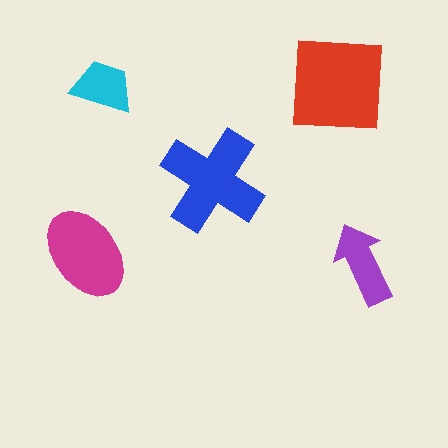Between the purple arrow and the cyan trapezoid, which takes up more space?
The purple arrow.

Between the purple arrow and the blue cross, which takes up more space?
The blue cross.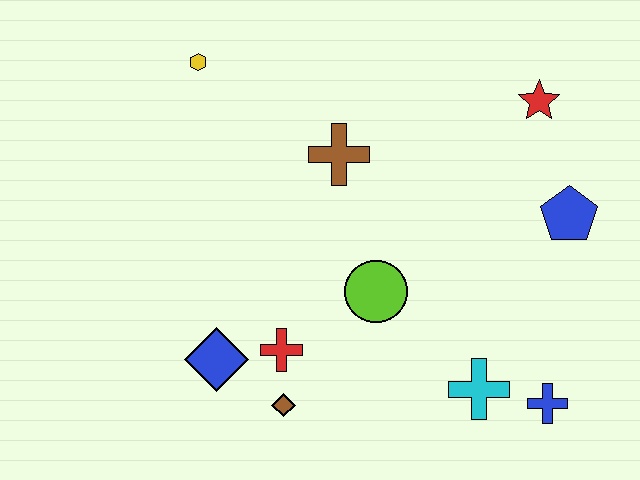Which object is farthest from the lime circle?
The yellow hexagon is farthest from the lime circle.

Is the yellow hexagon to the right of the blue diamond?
No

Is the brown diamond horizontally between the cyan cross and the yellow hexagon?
Yes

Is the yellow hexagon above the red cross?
Yes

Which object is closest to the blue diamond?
The red cross is closest to the blue diamond.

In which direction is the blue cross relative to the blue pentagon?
The blue cross is below the blue pentagon.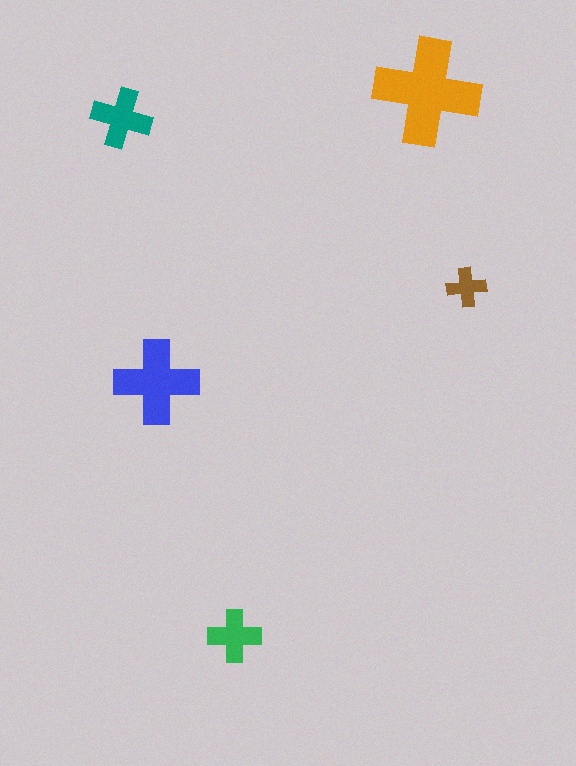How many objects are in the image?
There are 5 objects in the image.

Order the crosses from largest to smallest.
the orange one, the blue one, the teal one, the green one, the brown one.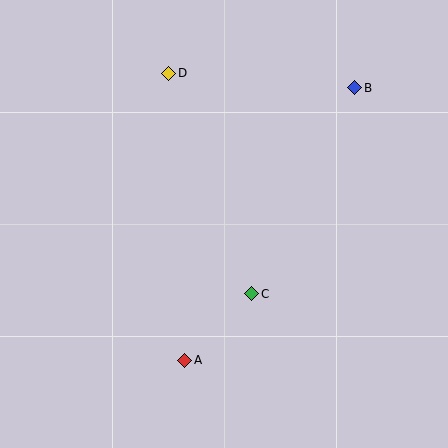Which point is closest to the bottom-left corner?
Point A is closest to the bottom-left corner.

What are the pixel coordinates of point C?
Point C is at (252, 294).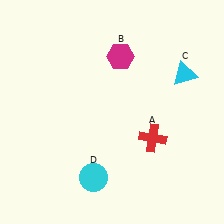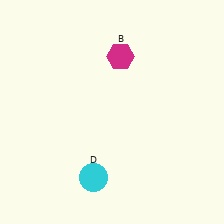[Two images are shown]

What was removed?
The red cross (A), the cyan triangle (C) were removed in Image 2.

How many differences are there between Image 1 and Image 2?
There are 2 differences between the two images.